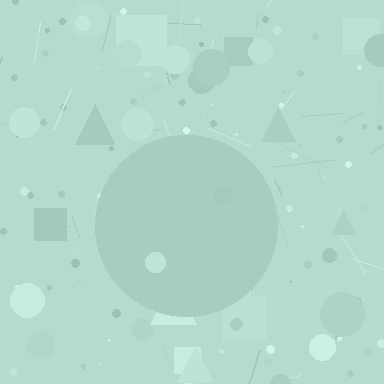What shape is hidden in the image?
A circle is hidden in the image.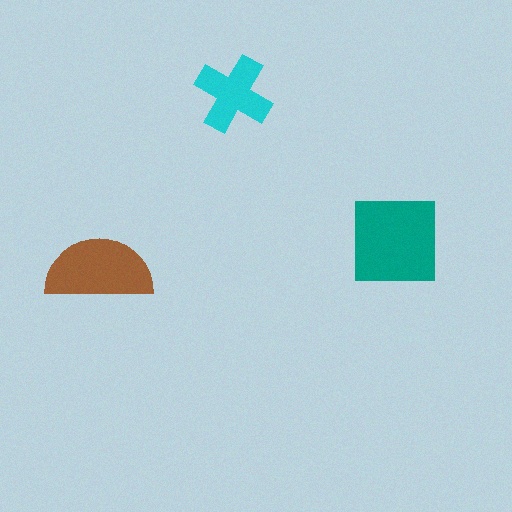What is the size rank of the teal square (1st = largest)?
1st.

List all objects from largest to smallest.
The teal square, the brown semicircle, the cyan cross.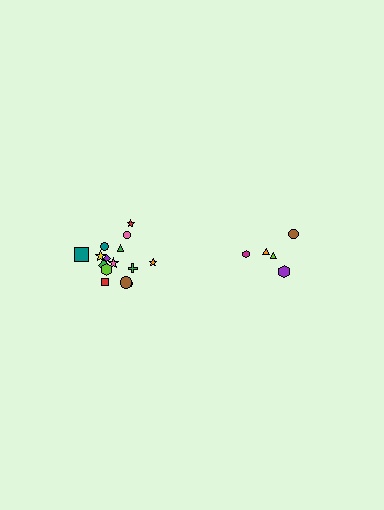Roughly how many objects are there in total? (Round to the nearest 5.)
Roughly 20 objects in total.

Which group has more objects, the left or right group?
The left group.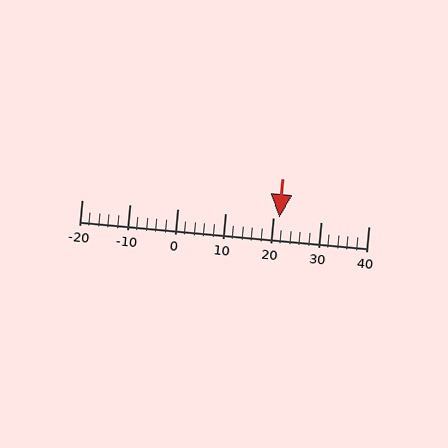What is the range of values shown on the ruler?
The ruler shows values from -20 to 40.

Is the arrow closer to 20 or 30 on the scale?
The arrow is closer to 20.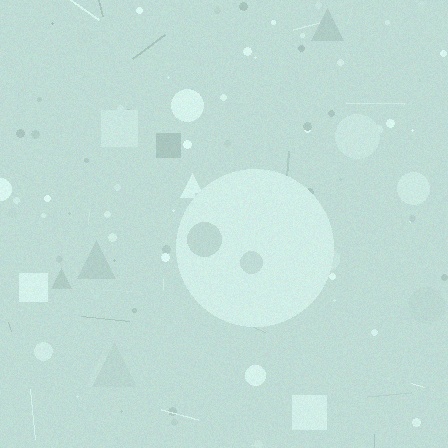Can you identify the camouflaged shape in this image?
The camouflaged shape is a circle.